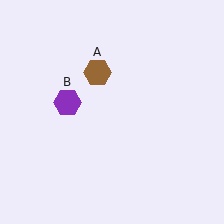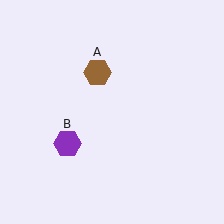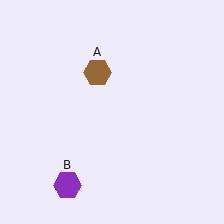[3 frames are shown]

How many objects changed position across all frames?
1 object changed position: purple hexagon (object B).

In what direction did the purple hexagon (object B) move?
The purple hexagon (object B) moved down.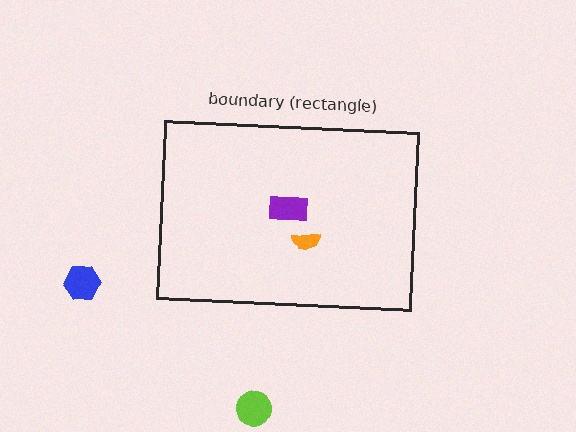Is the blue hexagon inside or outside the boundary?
Outside.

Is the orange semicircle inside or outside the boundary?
Inside.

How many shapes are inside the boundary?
2 inside, 2 outside.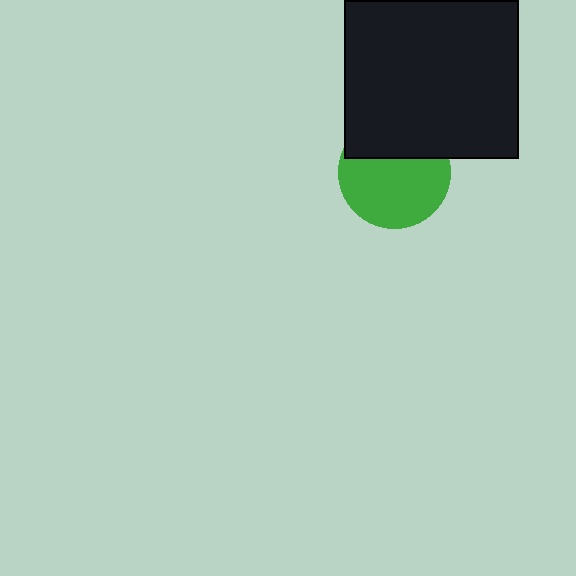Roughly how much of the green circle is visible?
About half of it is visible (roughly 65%).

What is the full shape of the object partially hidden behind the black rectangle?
The partially hidden object is a green circle.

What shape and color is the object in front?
The object in front is a black rectangle.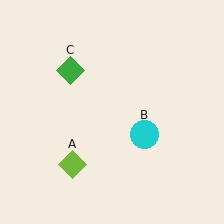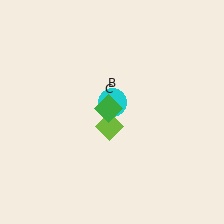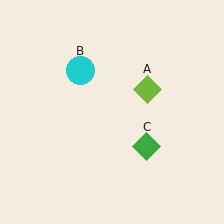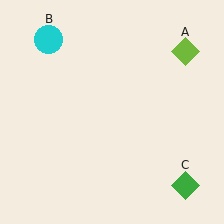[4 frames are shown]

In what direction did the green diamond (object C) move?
The green diamond (object C) moved down and to the right.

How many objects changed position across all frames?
3 objects changed position: lime diamond (object A), cyan circle (object B), green diamond (object C).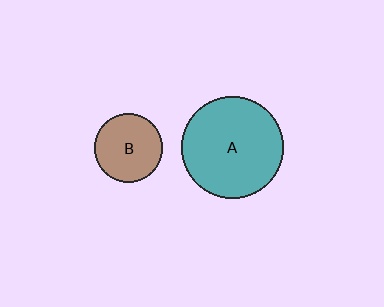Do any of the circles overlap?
No, none of the circles overlap.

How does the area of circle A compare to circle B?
Approximately 2.2 times.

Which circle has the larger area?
Circle A (teal).